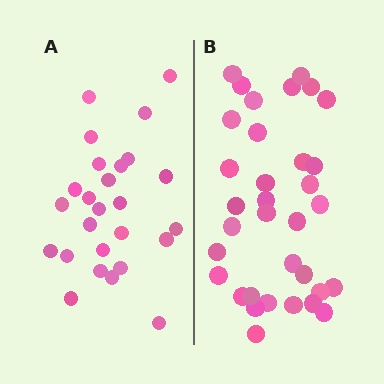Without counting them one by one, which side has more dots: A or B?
Region B (the right region) has more dots.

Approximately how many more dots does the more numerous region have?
Region B has roughly 8 or so more dots than region A.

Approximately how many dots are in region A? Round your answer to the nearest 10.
About 30 dots. (The exact count is 26, which rounds to 30.)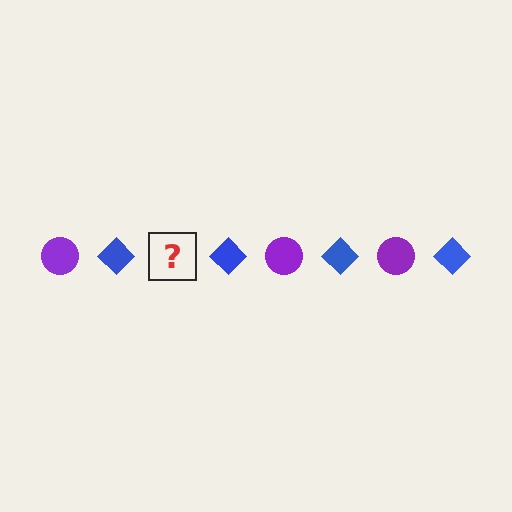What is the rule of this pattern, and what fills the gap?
The rule is that the pattern alternates between purple circle and blue diamond. The gap should be filled with a purple circle.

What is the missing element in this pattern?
The missing element is a purple circle.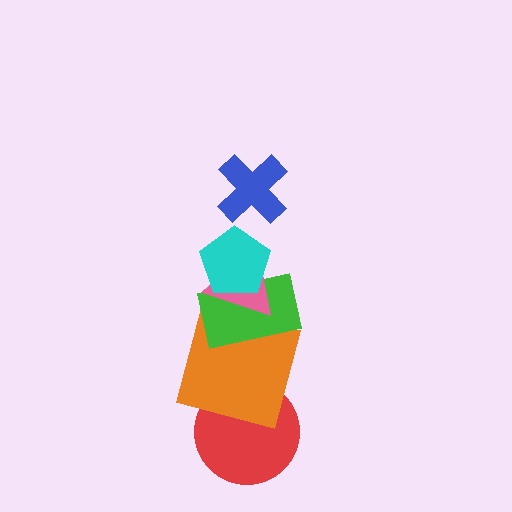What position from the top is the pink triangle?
The pink triangle is 3rd from the top.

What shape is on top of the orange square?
The green rectangle is on top of the orange square.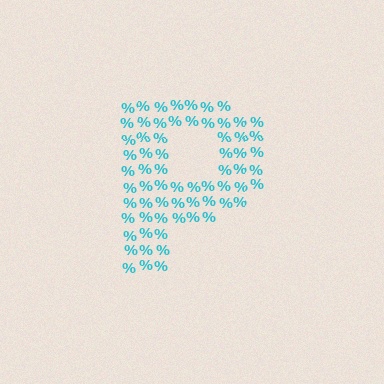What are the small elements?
The small elements are percent signs.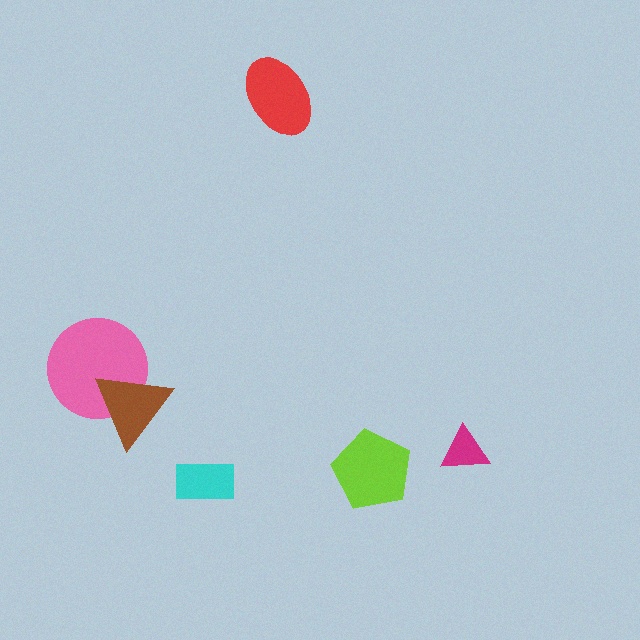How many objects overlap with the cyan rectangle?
0 objects overlap with the cyan rectangle.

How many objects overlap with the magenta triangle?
0 objects overlap with the magenta triangle.